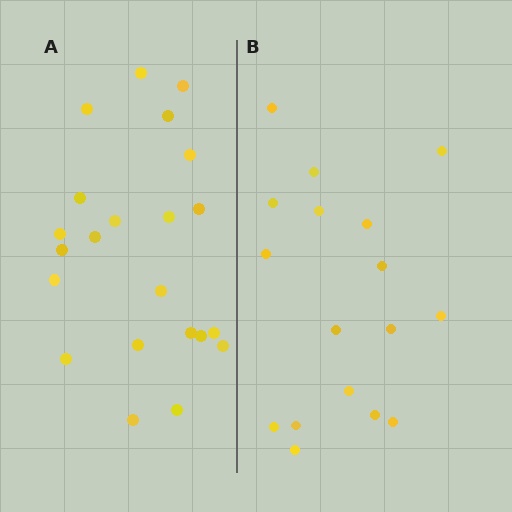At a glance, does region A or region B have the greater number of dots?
Region A (the left region) has more dots.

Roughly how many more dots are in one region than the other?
Region A has about 5 more dots than region B.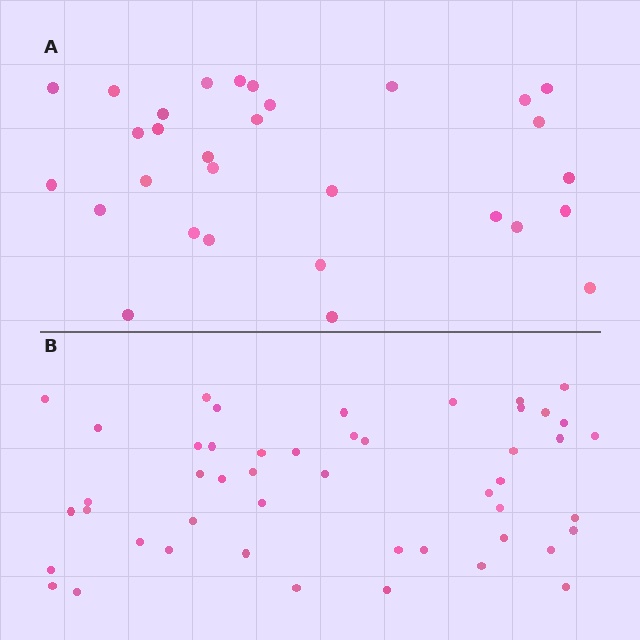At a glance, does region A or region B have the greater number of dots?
Region B (the bottom region) has more dots.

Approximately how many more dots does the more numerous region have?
Region B has approximately 20 more dots than region A.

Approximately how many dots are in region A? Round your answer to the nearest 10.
About 30 dots.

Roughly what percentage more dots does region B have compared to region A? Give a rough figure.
About 60% more.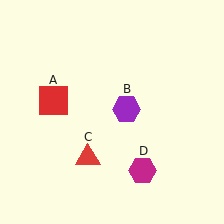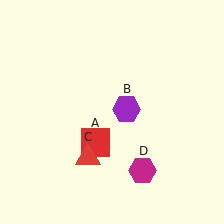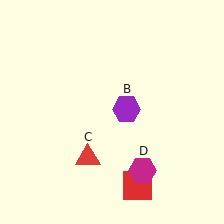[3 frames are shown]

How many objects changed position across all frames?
1 object changed position: red square (object A).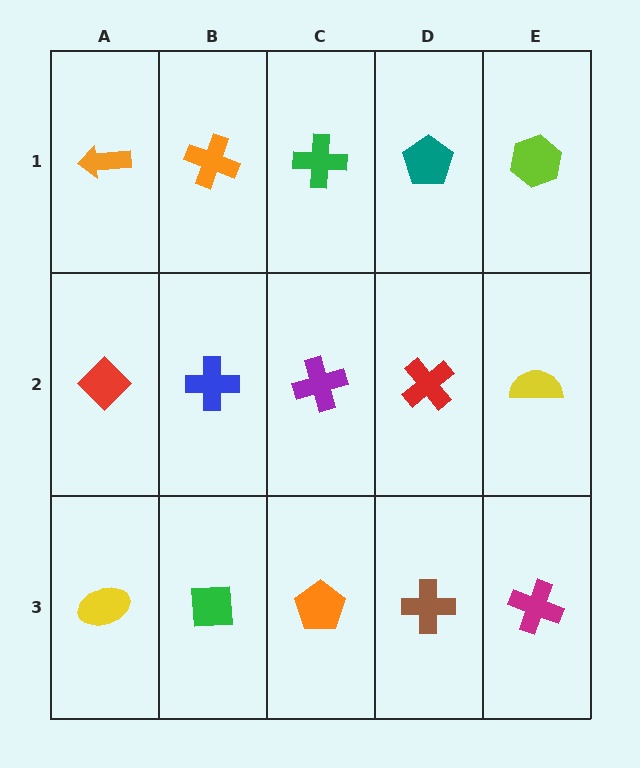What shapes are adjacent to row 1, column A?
A red diamond (row 2, column A), an orange cross (row 1, column B).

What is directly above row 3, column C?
A purple cross.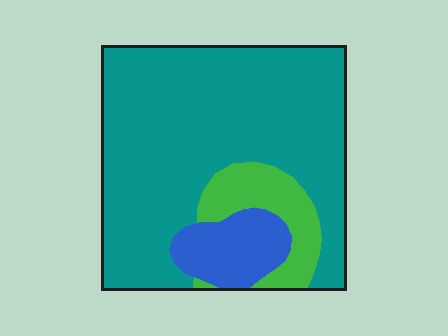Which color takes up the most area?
Teal, at roughly 75%.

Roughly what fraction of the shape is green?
Green takes up about one eighth (1/8) of the shape.